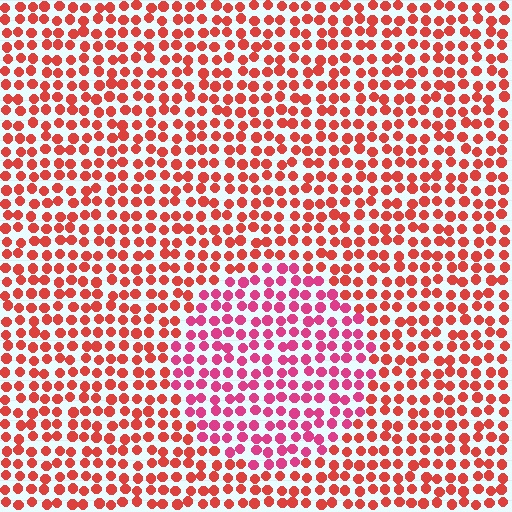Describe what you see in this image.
The image is filled with small red elements in a uniform arrangement. A circle-shaped region is visible where the elements are tinted to a slightly different hue, forming a subtle color boundary.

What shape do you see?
I see a circle.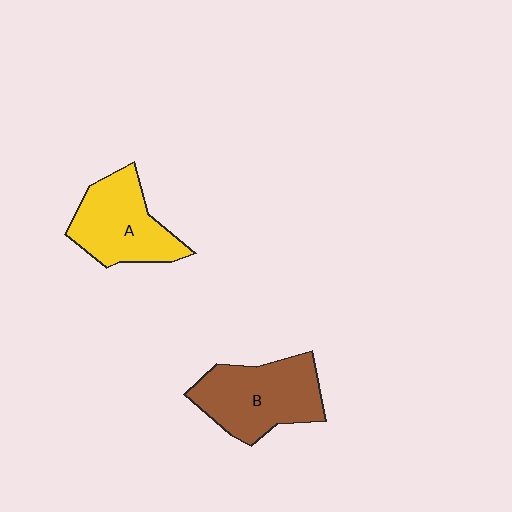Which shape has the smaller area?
Shape A (yellow).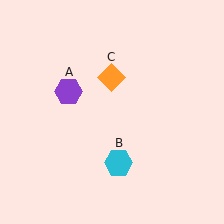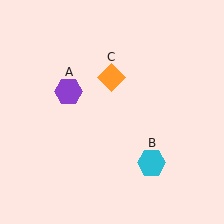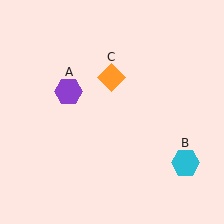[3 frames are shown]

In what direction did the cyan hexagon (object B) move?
The cyan hexagon (object B) moved right.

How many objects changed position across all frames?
1 object changed position: cyan hexagon (object B).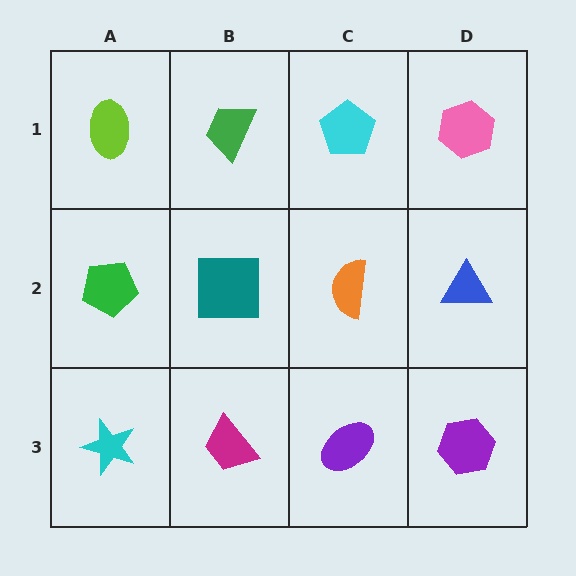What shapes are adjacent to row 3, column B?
A teal square (row 2, column B), a cyan star (row 3, column A), a purple ellipse (row 3, column C).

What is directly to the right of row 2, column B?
An orange semicircle.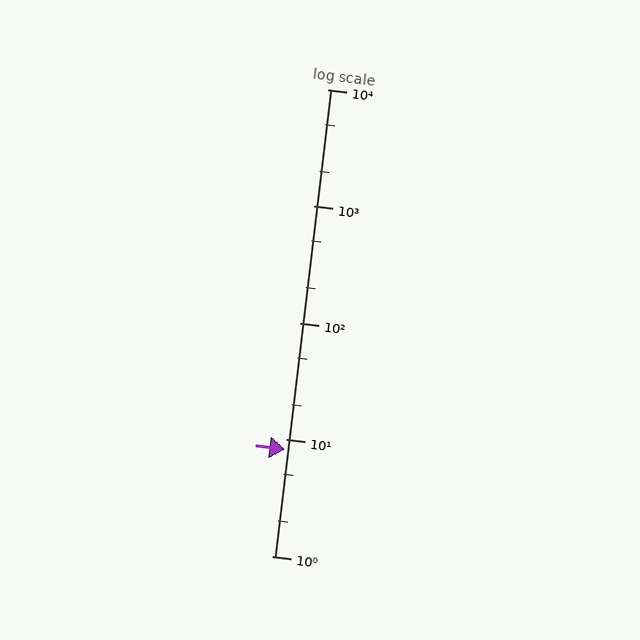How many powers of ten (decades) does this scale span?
The scale spans 4 decades, from 1 to 10000.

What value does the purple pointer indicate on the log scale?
The pointer indicates approximately 8.3.